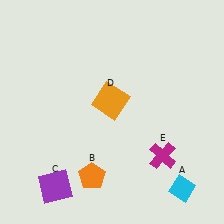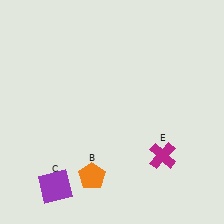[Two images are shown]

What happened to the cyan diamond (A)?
The cyan diamond (A) was removed in Image 2. It was in the bottom-right area of Image 1.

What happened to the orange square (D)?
The orange square (D) was removed in Image 2. It was in the top-left area of Image 1.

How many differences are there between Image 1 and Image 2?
There are 2 differences between the two images.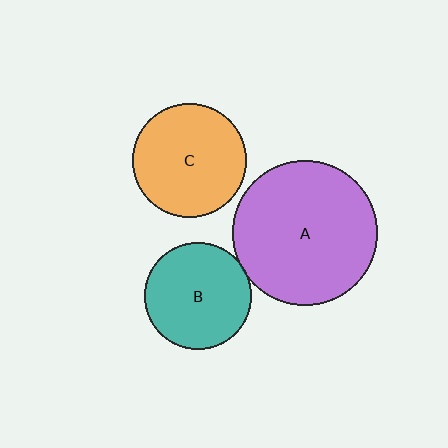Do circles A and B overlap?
Yes.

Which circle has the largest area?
Circle A (purple).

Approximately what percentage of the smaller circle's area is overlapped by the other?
Approximately 5%.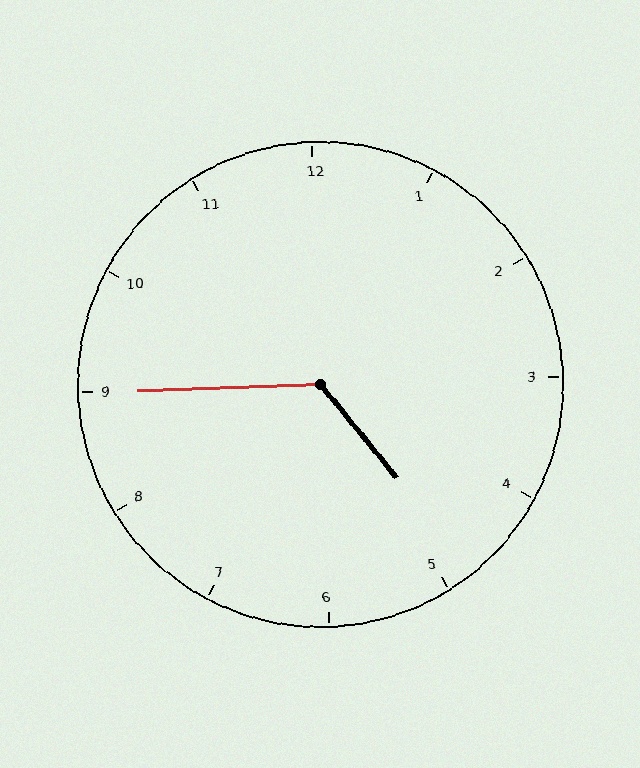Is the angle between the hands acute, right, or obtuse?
It is obtuse.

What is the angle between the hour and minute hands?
Approximately 128 degrees.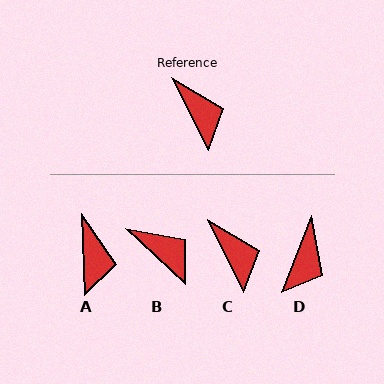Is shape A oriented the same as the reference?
No, it is off by about 25 degrees.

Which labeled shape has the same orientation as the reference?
C.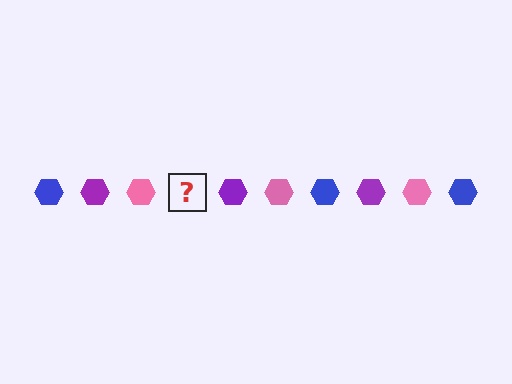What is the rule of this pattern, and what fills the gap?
The rule is that the pattern cycles through blue, purple, pink hexagons. The gap should be filled with a blue hexagon.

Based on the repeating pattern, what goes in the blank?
The blank should be a blue hexagon.